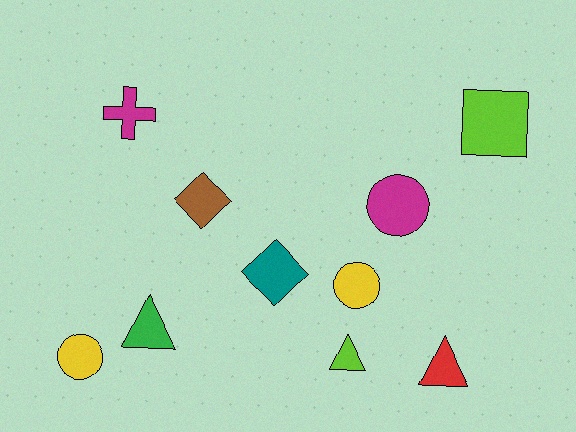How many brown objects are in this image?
There is 1 brown object.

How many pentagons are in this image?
There are no pentagons.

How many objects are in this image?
There are 10 objects.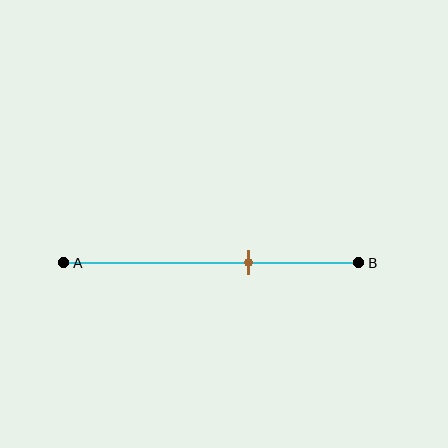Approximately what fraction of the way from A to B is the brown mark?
The brown mark is approximately 60% of the way from A to B.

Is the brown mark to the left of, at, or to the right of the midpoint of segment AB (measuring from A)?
The brown mark is to the right of the midpoint of segment AB.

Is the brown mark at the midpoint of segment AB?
No, the mark is at about 60% from A, not at the 50% midpoint.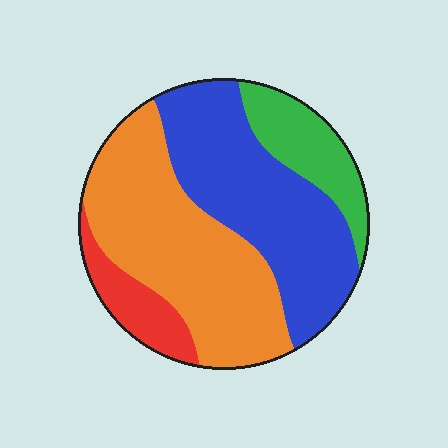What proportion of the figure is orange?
Orange covers 40% of the figure.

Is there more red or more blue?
Blue.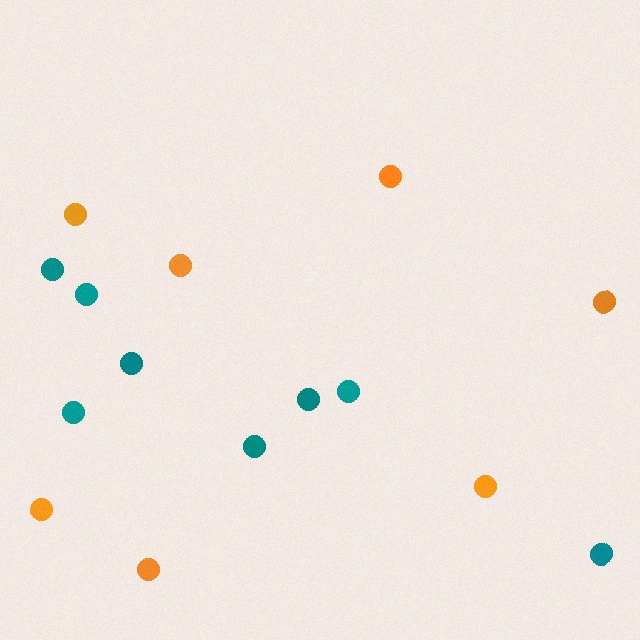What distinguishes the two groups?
There are 2 groups: one group of orange circles (7) and one group of teal circles (8).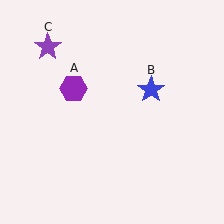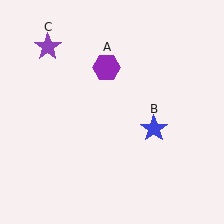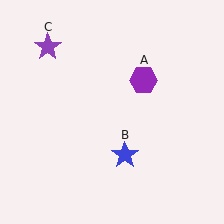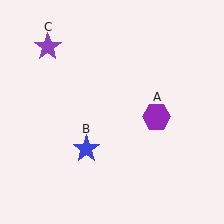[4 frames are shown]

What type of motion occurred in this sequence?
The purple hexagon (object A), blue star (object B) rotated clockwise around the center of the scene.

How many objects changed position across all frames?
2 objects changed position: purple hexagon (object A), blue star (object B).